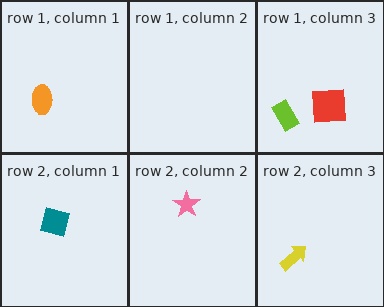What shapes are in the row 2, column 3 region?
The yellow arrow.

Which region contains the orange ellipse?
The row 1, column 1 region.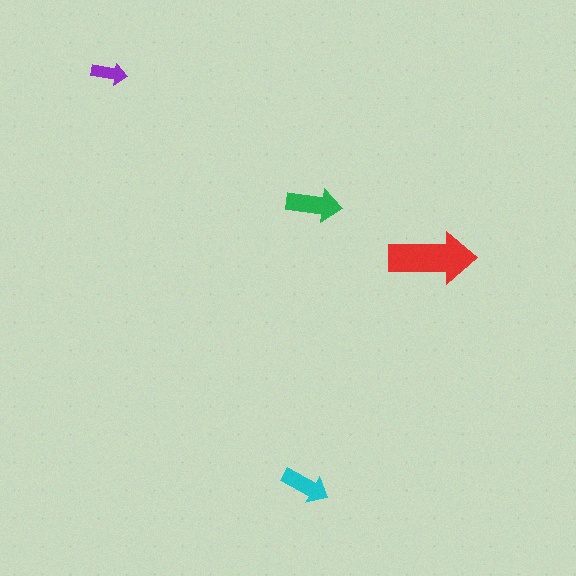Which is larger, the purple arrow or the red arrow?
The red one.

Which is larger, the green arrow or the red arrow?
The red one.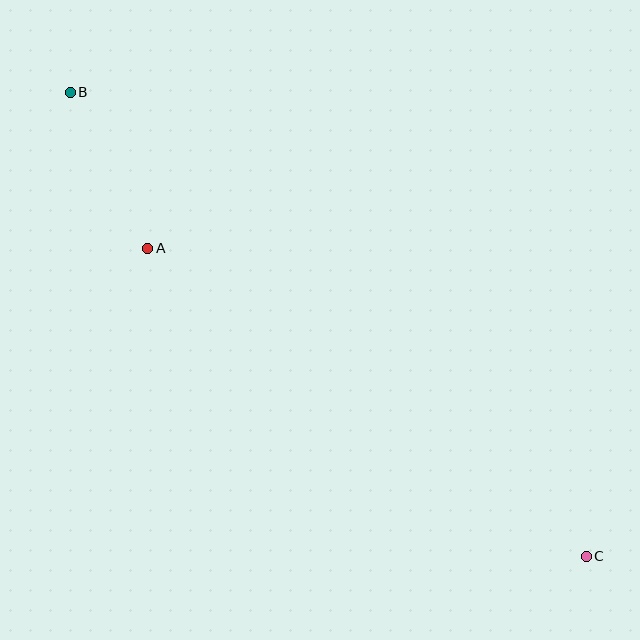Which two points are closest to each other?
Points A and B are closest to each other.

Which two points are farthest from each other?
Points B and C are farthest from each other.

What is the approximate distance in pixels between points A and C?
The distance between A and C is approximately 536 pixels.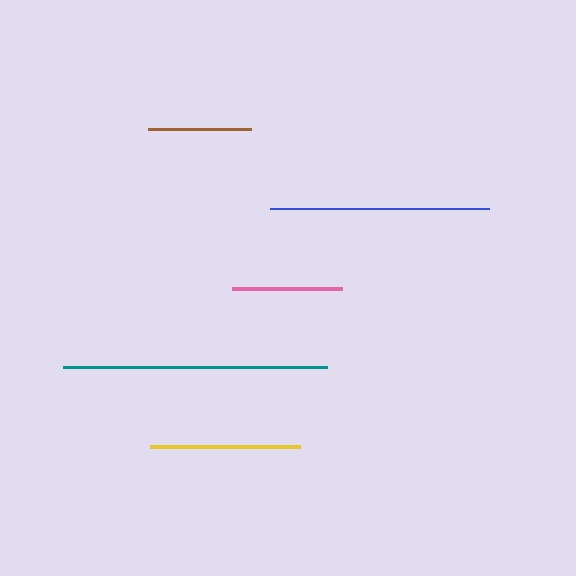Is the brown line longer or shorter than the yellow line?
The yellow line is longer than the brown line.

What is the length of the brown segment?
The brown segment is approximately 102 pixels long.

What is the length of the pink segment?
The pink segment is approximately 109 pixels long.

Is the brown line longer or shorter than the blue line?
The blue line is longer than the brown line.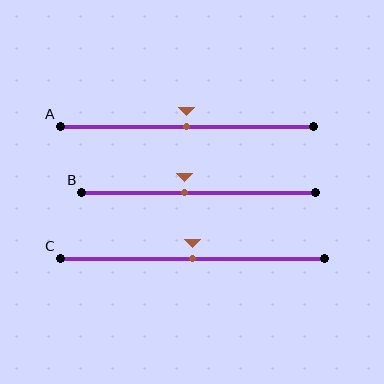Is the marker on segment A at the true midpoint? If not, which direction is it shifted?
Yes, the marker on segment A is at the true midpoint.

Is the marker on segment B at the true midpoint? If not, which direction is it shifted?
No, the marker on segment B is shifted to the left by about 6% of the segment length.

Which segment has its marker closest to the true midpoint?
Segment A has its marker closest to the true midpoint.